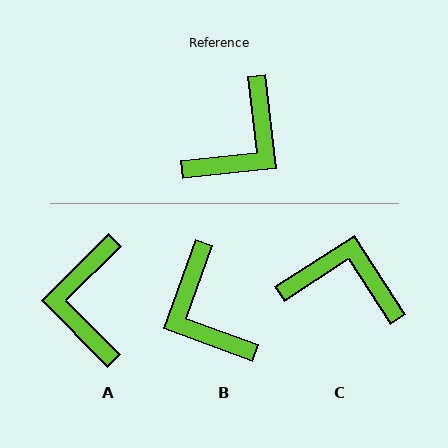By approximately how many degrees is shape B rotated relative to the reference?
Approximately 116 degrees clockwise.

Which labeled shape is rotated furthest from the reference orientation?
A, about 142 degrees away.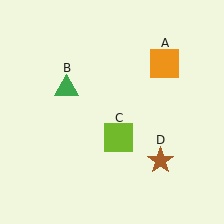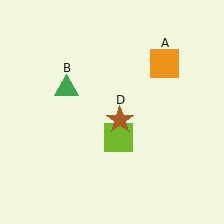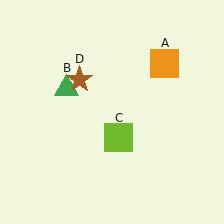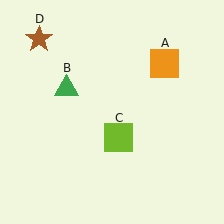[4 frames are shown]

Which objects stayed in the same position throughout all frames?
Orange square (object A) and green triangle (object B) and lime square (object C) remained stationary.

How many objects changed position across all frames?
1 object changed position: brown star (object D).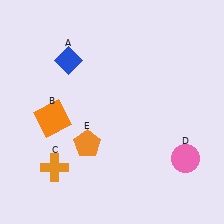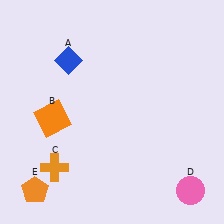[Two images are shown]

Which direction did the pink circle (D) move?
The pink circle (D) moved down.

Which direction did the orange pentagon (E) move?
The orange pentagon (E) moved left.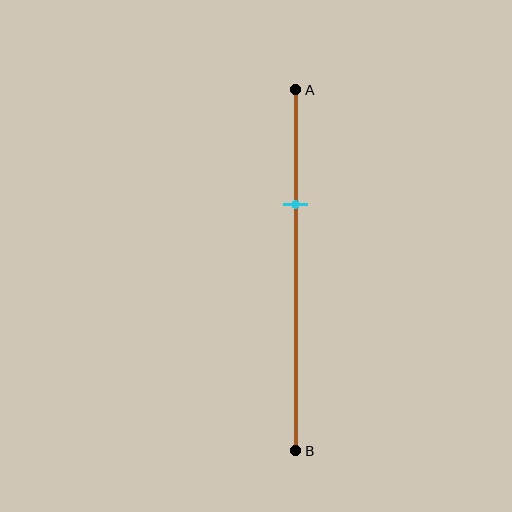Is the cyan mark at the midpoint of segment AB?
No, the mark is at about 30% from A, not at the 50% midpoint.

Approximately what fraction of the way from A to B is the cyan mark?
The cyan mark is approximately 30% of the way from A to B.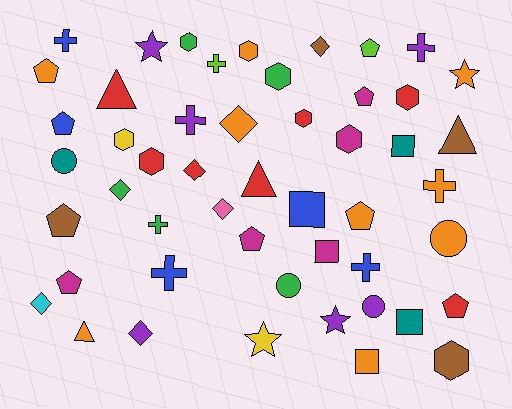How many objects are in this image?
There are 50 objects.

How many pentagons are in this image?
There are 9 pentagons.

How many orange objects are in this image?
There are 9 orange objects.